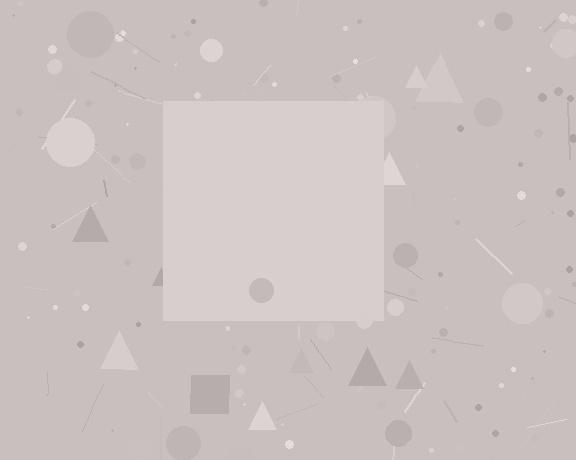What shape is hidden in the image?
A square is hidden in the image.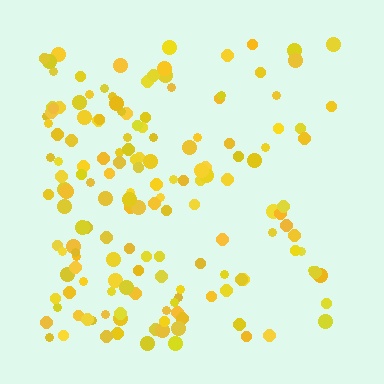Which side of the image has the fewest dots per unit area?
The right.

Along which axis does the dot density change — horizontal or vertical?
Horizontal.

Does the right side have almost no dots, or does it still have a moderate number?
Still a moderate number, just noticeably fewer than the left.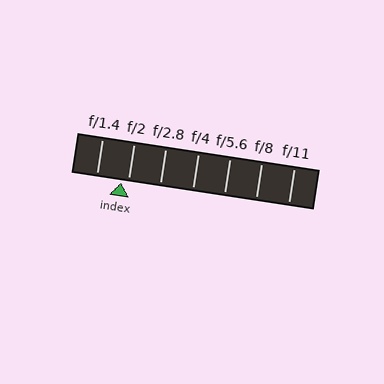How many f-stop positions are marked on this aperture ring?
There are 7 f-stop positions marked.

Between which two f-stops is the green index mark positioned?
The index mark is between f/1.4 and f/2.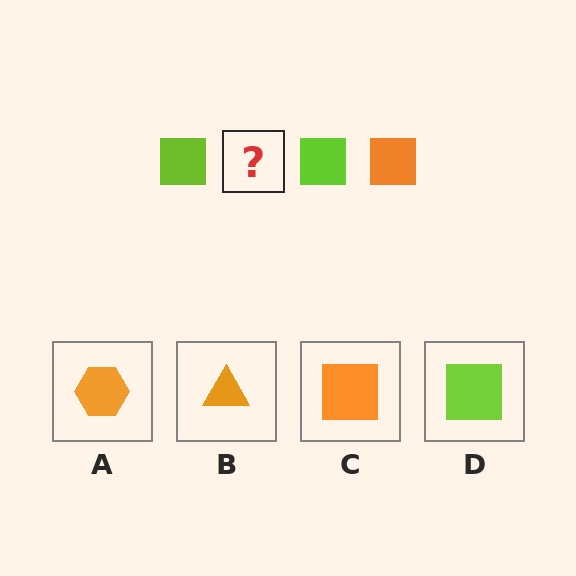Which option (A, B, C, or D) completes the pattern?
C.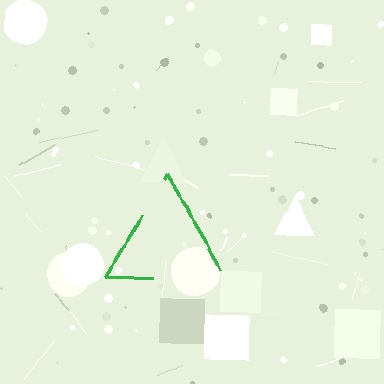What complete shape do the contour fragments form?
The contour fragments form a triangle.